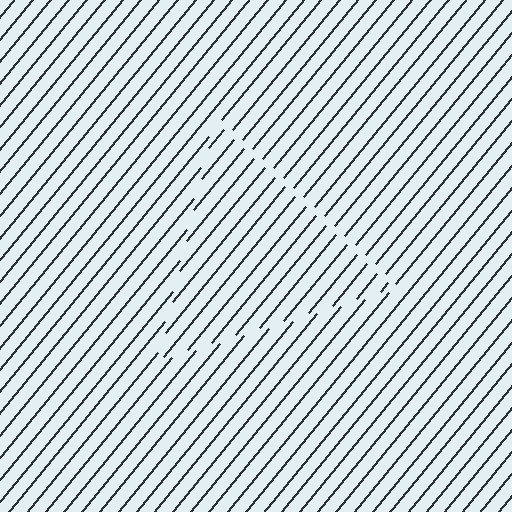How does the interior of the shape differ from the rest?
The interior of the shape contains the same grating, shifted by half a period — the contour is defined by the phase discontinuity where line-ends from the inner and outer gratings abut.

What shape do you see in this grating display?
An illusory triangle. The interior of the shape contains the same grating, shifted by half a period — the contour is defined by the phase discontinuity where line-ends from the inner and outer gratings abut.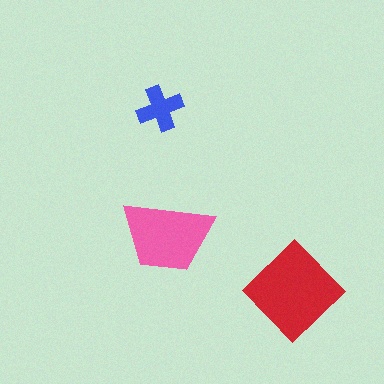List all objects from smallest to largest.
The blue cross, the pink trapezoid, the red diamond.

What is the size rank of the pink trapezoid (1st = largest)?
2nd.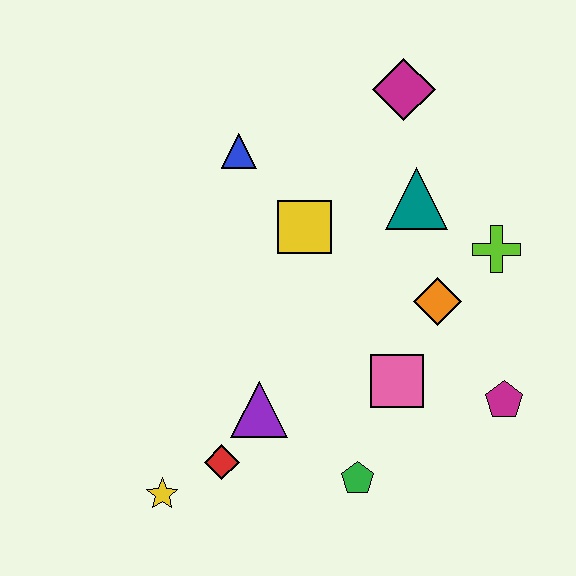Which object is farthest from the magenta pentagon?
The blue triangle is farthest from the magenta pentagon.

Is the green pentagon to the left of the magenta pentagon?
Yes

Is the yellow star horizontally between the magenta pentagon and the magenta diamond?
No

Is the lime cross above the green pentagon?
Yes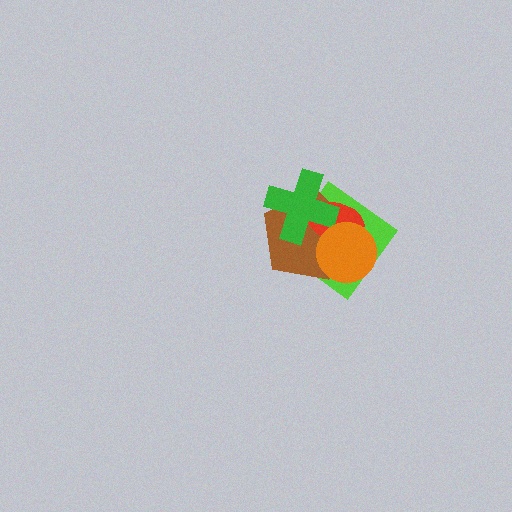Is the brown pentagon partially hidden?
Yes, it is partially covered by another shape.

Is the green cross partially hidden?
No, no other shape covers it.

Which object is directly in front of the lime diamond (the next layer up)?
The brown pentagon is directly in front of the lime diamond.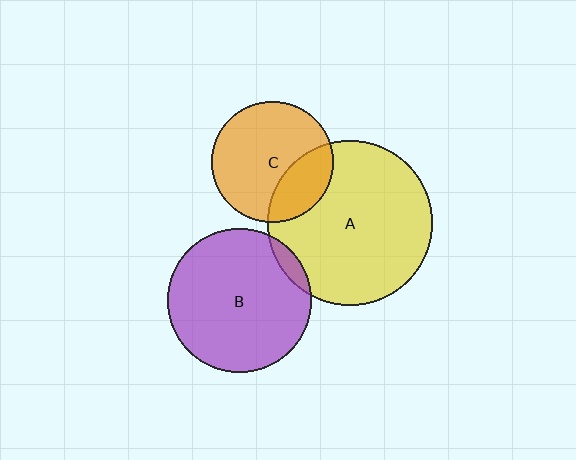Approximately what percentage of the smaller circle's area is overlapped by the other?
Approximately 5%.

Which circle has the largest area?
Circle A (yellow).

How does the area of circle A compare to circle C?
Approximately 1.8 times.